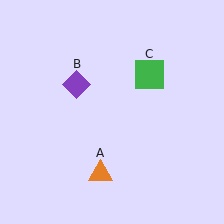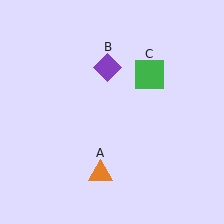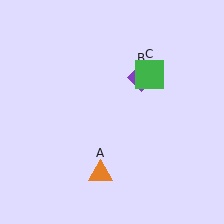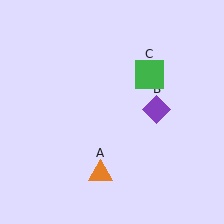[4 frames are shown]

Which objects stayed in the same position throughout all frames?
Orange triangle (object A) and green square (object C) remained stationary.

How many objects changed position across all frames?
1 object changed position: purple diamond (object B).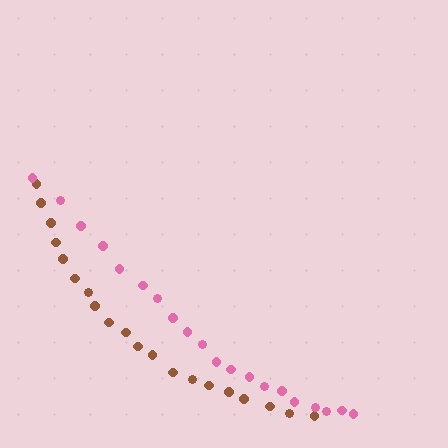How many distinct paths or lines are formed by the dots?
There are 2 distinct paths.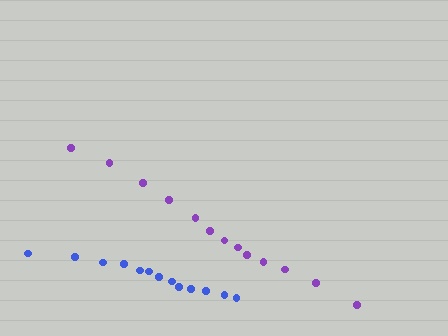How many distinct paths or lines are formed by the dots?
There are 2 distinct paths.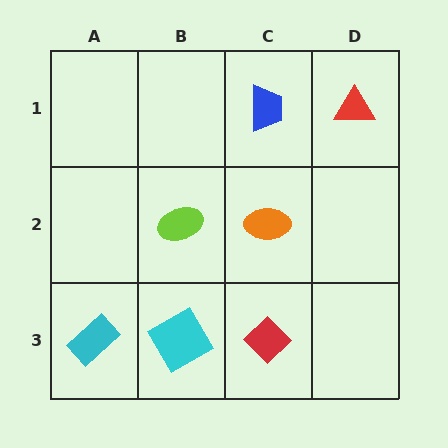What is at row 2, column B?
A lime ellipse.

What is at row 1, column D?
A red triangle.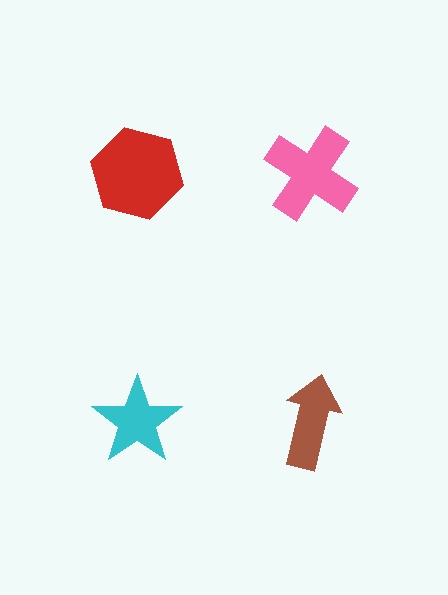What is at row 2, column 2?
A brown arrow.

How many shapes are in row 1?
2 shapes.